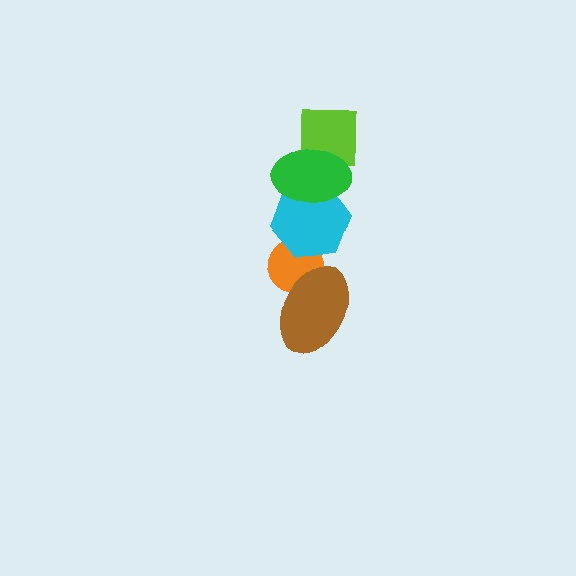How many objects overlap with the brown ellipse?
1 object overlaps with the brown ellipse.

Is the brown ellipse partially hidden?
No, no other shape covers it.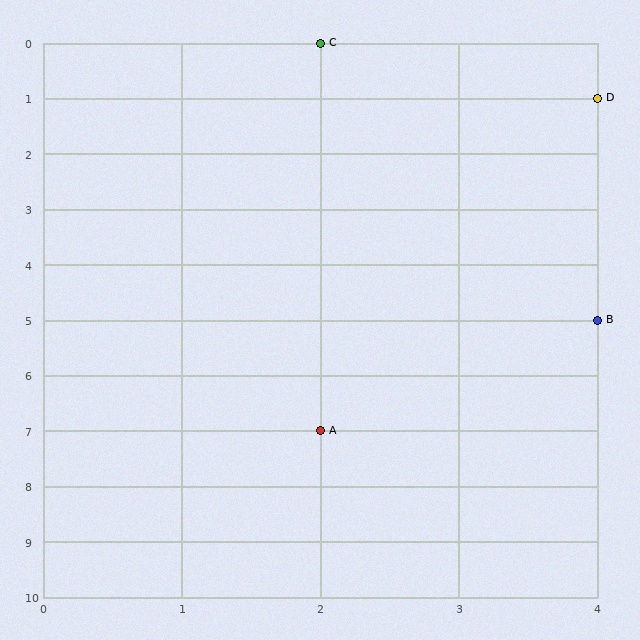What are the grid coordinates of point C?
Point C is at grid coordinates (2, 0).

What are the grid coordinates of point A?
Point A is at grid coordinates (2, 7).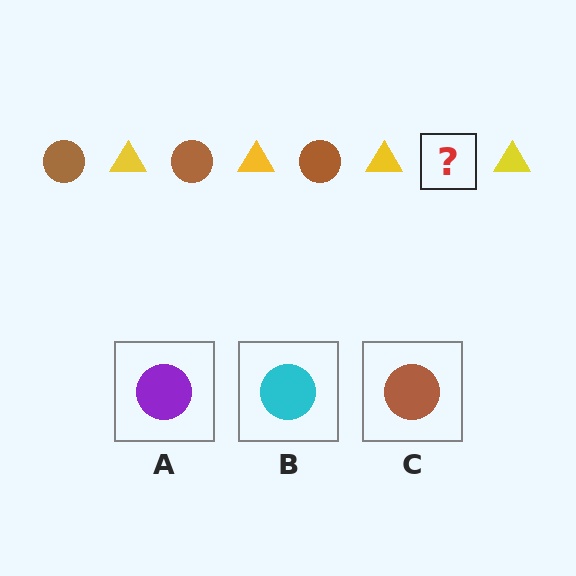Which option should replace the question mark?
Option C.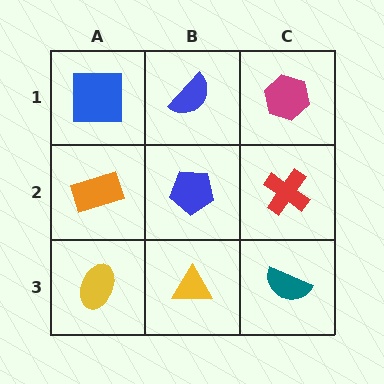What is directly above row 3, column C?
A red cross.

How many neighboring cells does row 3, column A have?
2.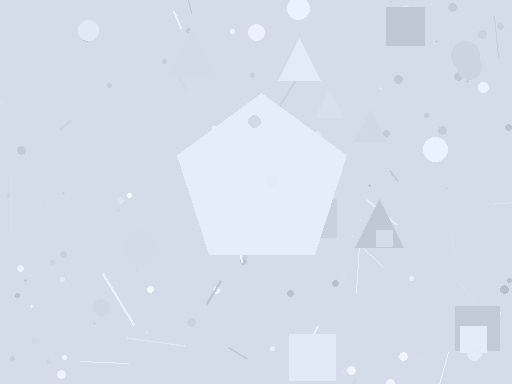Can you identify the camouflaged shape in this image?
The camouflaged shape is a pentagon.